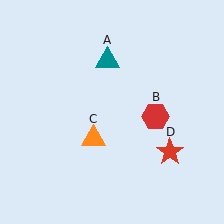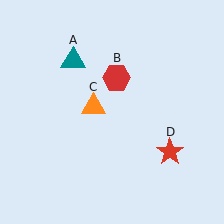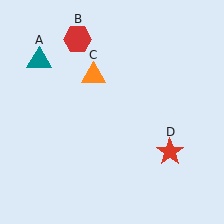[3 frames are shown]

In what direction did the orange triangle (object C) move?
The orange triangle (object C) moved up.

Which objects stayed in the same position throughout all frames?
Red star (object D) remained stationary.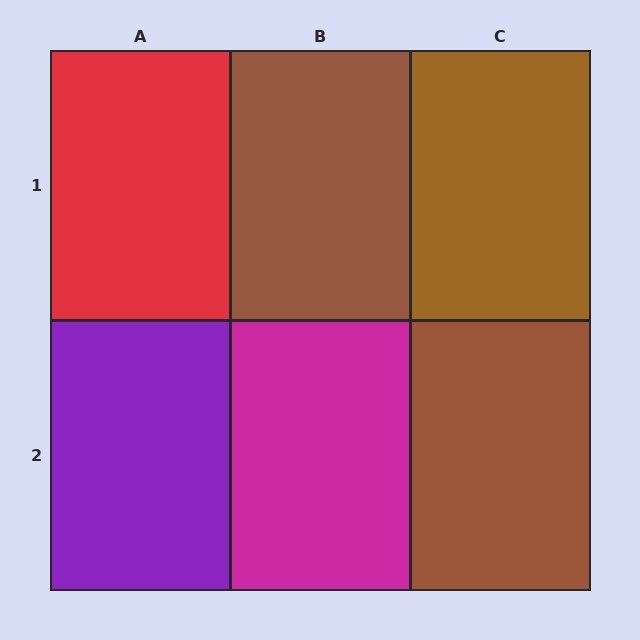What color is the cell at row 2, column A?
Purple.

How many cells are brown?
3 cells are brown.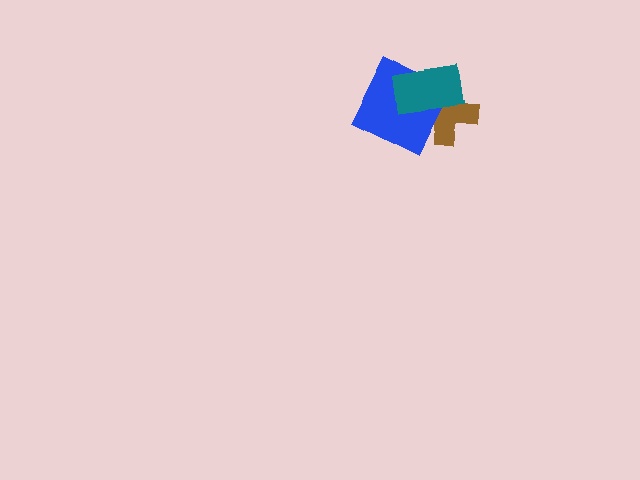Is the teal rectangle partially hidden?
No, no other shape covers it.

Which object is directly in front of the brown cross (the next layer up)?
The blue square is directly in front of the brown cross.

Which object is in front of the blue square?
The teal rectangle is in front of the blue square.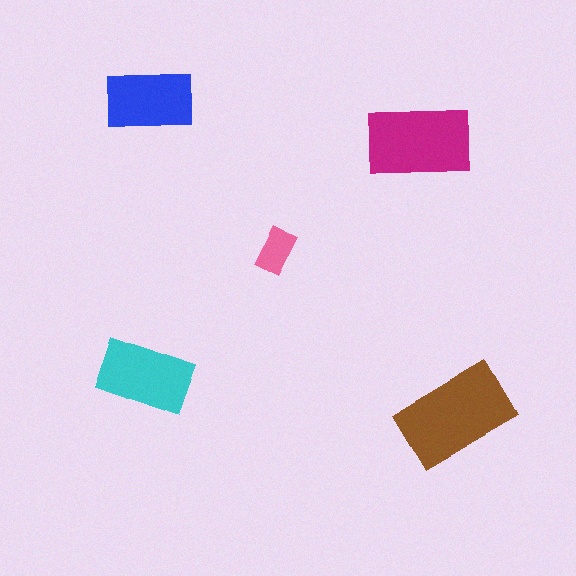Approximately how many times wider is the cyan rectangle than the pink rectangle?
About 2 times wider.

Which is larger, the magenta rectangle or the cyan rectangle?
The magenta one.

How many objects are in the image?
There are 5 objects in the image.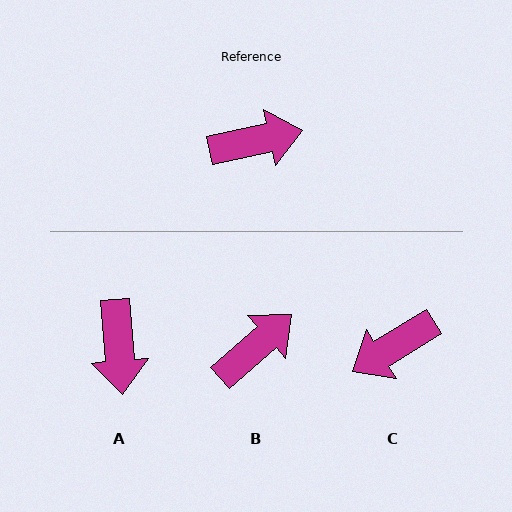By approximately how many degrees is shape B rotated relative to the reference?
Approximately 30 degrees counter-clockwise.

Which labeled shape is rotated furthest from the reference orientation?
C, about 161 degrees away.